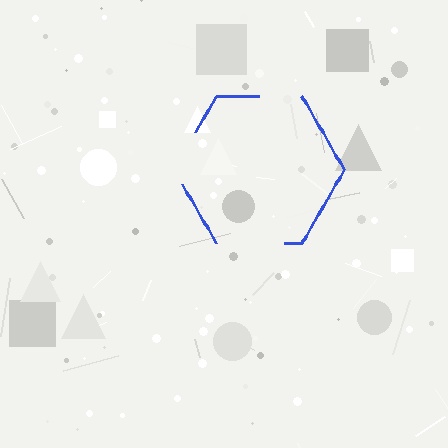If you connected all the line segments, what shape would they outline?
They would outline a hexagon.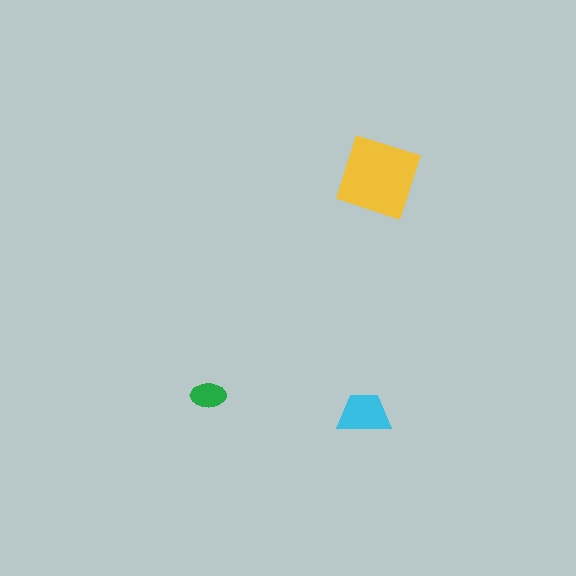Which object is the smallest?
The green ellipse.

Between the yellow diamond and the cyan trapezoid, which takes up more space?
The yellow diamond.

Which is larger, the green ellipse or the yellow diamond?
The yellow diamond.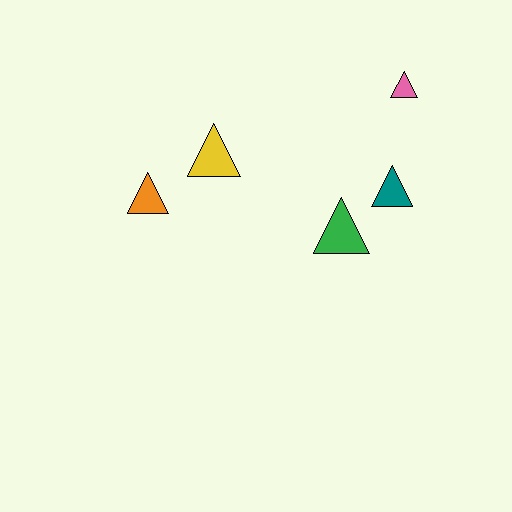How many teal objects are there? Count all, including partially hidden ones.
There is 1 teal object.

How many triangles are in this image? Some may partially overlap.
There are 5 triangles.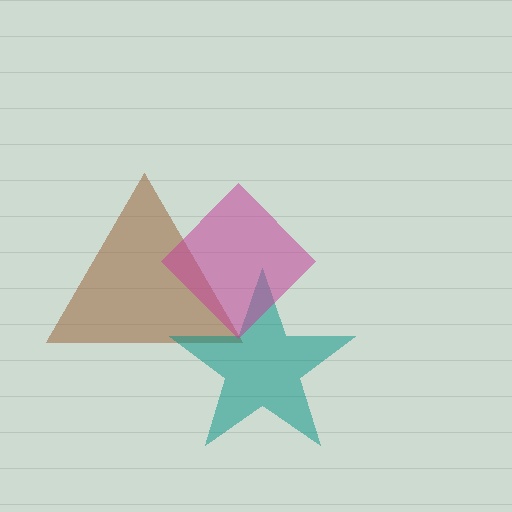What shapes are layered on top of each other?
The layered shapes are: a brown triangle, a teal star, a magenta diamond.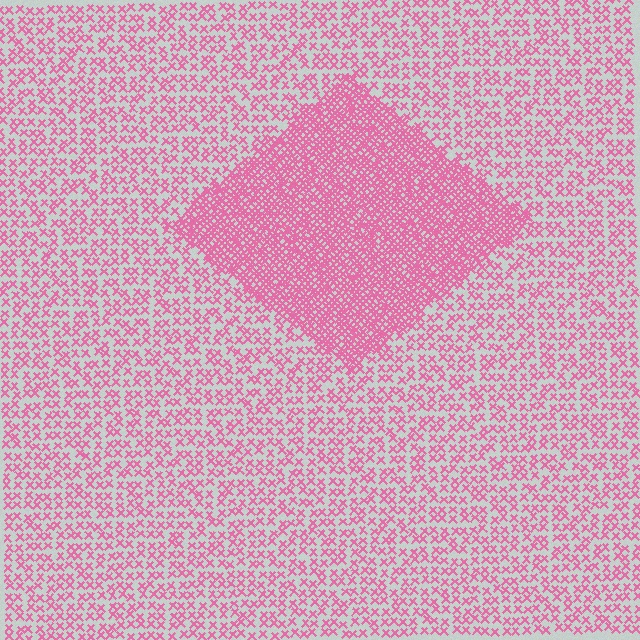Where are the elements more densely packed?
The elements are more densely packed inside the diamond boundary.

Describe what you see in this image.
The image contains small pink elements arranged at two different densities. A diamond-shaped region is visible where the elements are more densely packed than the surrounding area.